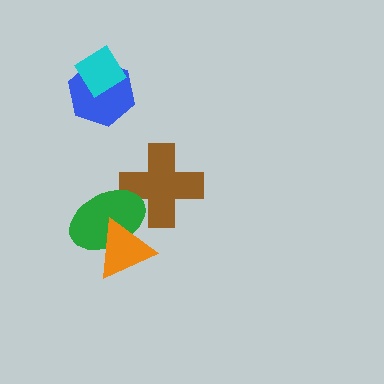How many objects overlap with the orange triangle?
1 object overlaps with the orange triangle.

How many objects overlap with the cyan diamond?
1 object overlaps with the cyan diamond.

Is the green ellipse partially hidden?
Yes, it is partially covered by another shape.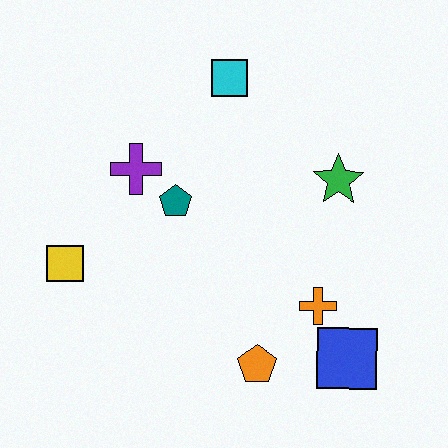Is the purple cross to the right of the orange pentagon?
No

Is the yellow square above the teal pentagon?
No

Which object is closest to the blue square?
The orange cross is closest to the blue square.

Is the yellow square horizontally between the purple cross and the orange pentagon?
No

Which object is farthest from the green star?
The yellow square is farthest from the green star.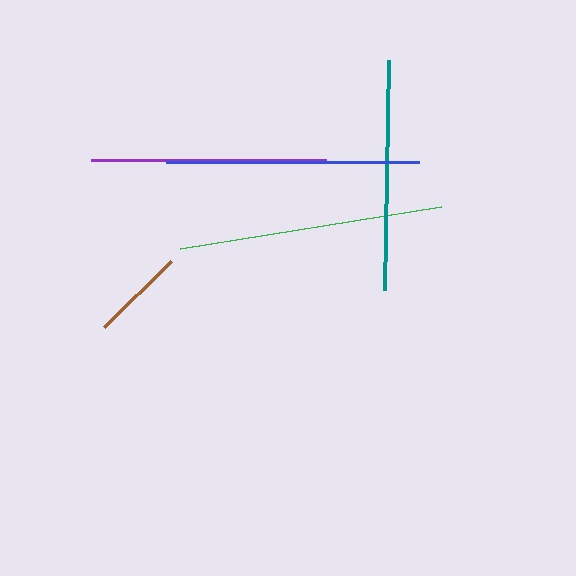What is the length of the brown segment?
The brown segment is approximately 94 pixels long.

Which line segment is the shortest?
The brown line is the shortest at approximately 94 pixels.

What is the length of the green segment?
The green segment is approximately 265 pixels long.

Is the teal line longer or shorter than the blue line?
The blue line is longer than the teal line.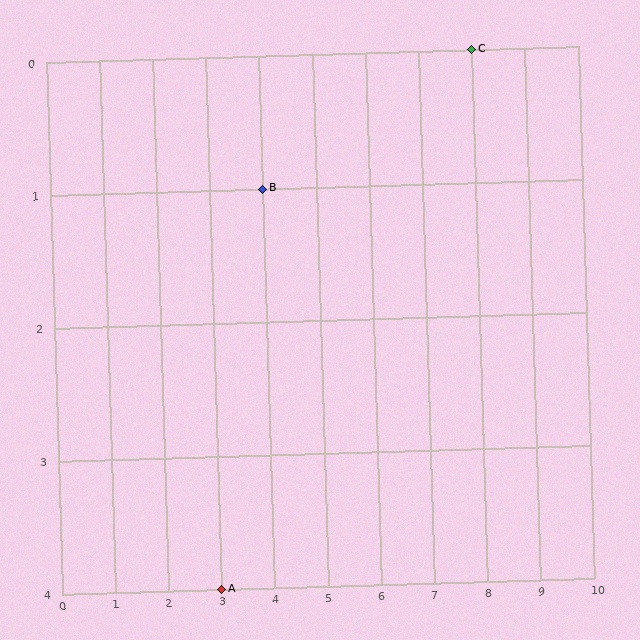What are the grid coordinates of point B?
Point B is at grid coordinates (4, 1).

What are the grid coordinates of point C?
Point C is at grid coordinates (8, 0).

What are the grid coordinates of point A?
Point A is at grid coordinates (3, 4).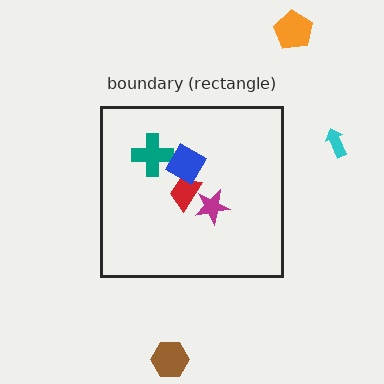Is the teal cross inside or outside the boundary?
Inside.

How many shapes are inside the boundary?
4 inside, 3 outside.